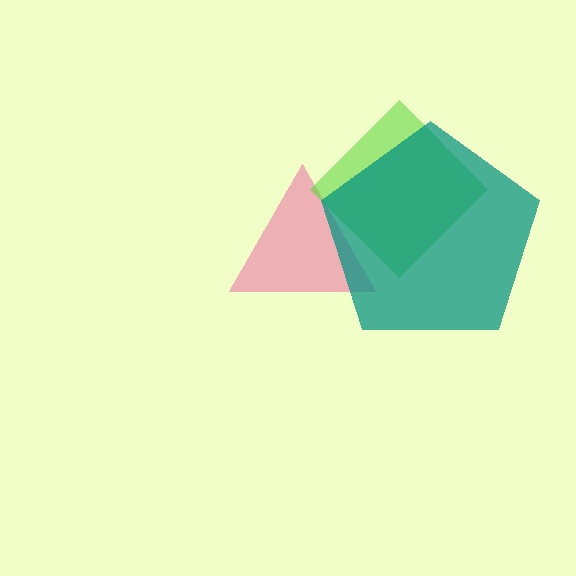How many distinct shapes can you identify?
There are 3 distinct shapes: a pink triangle, a lime diamond, a teal pentagon.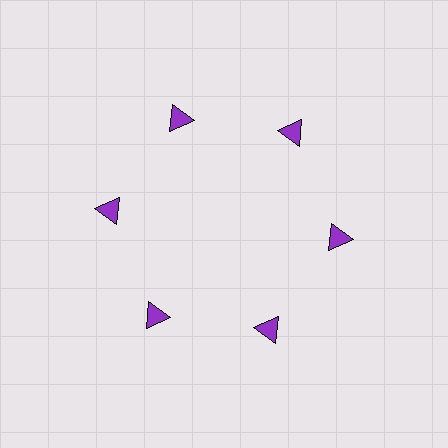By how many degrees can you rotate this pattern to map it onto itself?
The pattern maps onto itself every 60 degrees of rotation.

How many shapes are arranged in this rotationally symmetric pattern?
There are 6 shapes, arranged in 6 groups of 1.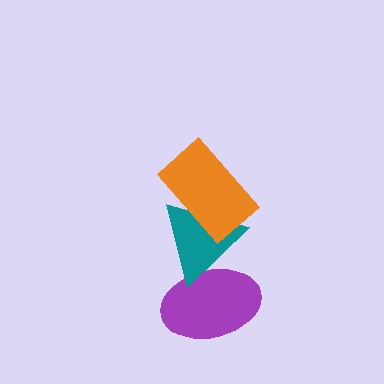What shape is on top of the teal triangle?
The orange rectangle is on top of the teal triangle.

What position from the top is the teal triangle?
The teal triangle is 2nd from the top.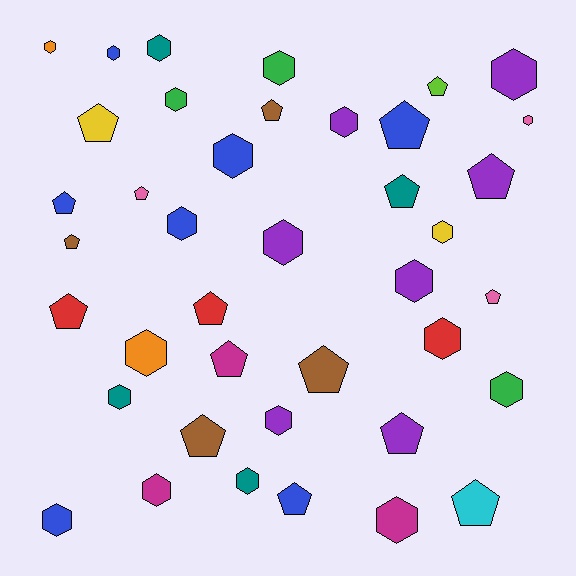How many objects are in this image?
There are 40 objects.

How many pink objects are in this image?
There are 3 pink objects.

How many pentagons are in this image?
There are 18 pentagons.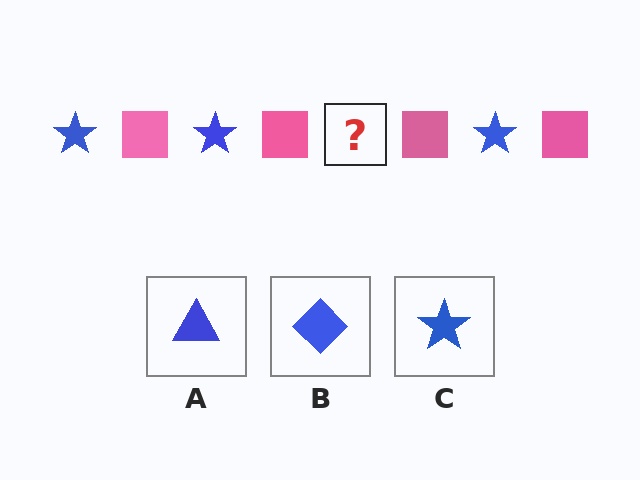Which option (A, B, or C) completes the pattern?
C.